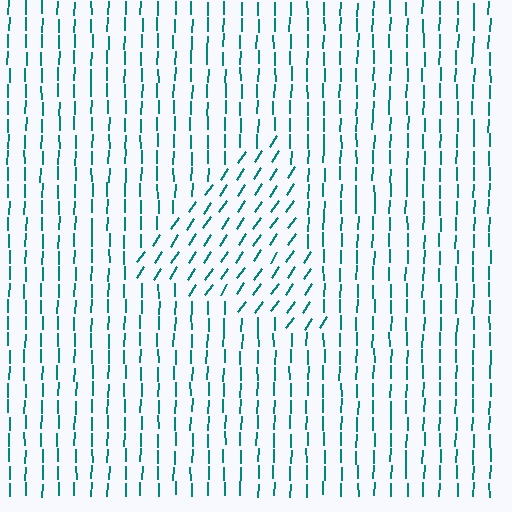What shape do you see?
I see a triangle.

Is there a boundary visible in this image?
Yes, there is a texture boundary formed by a change in line orientation.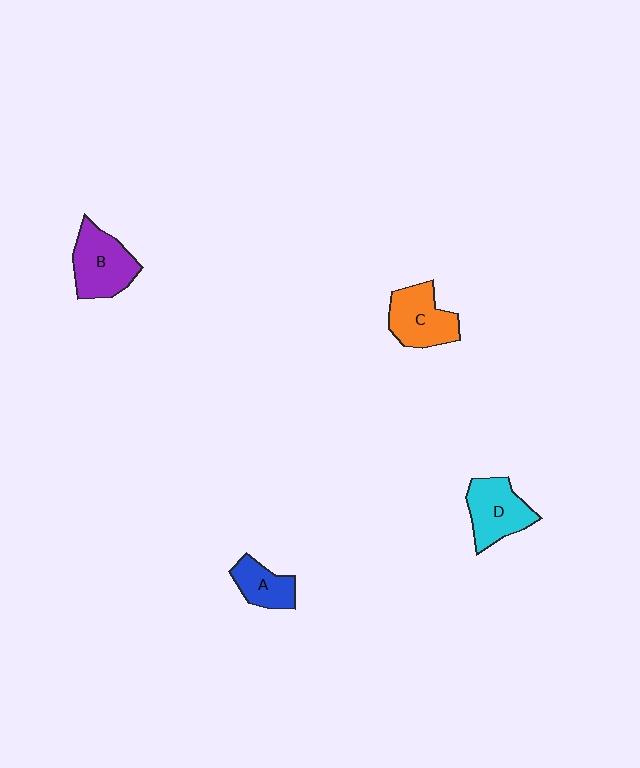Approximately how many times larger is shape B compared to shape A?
Approximately 1.6 times.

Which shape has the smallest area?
Shape A (blue).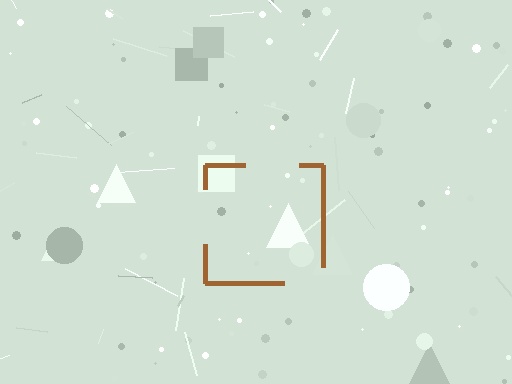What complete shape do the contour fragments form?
The contour fragments form a square.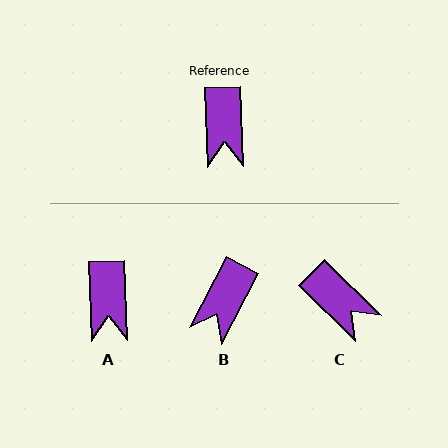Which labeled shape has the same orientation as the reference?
A.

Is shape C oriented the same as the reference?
No, it is off by about 44 degrees.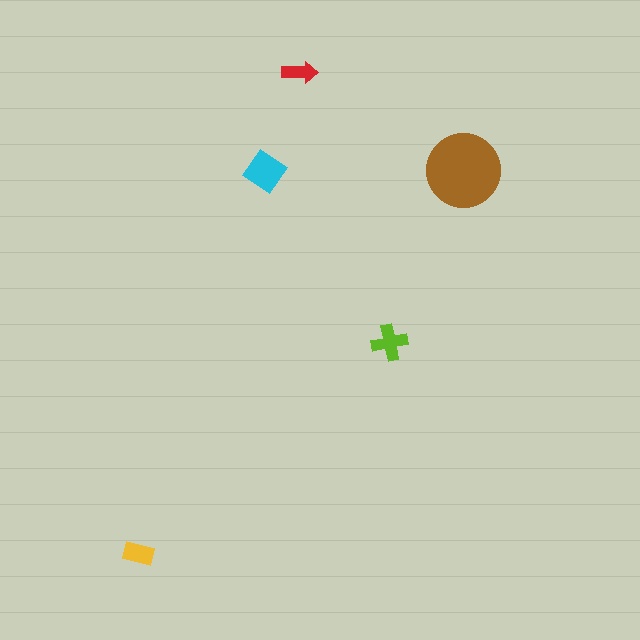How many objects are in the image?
There are 5 objects in the image.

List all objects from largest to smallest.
The brown circle, the cyan diamond, the lime cross, the yellow rectangle, the red arrow.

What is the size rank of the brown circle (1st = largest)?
1st.